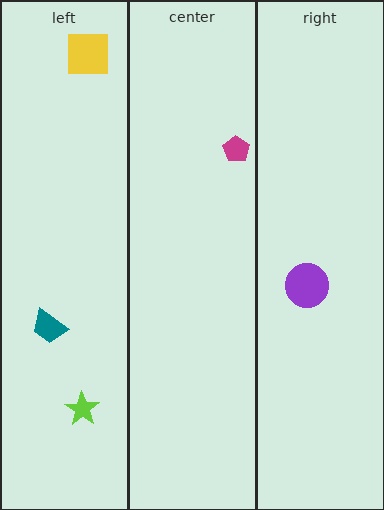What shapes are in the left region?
The yellow square, the teal trapezoid, the lime star.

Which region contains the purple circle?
The right region.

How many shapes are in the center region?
1.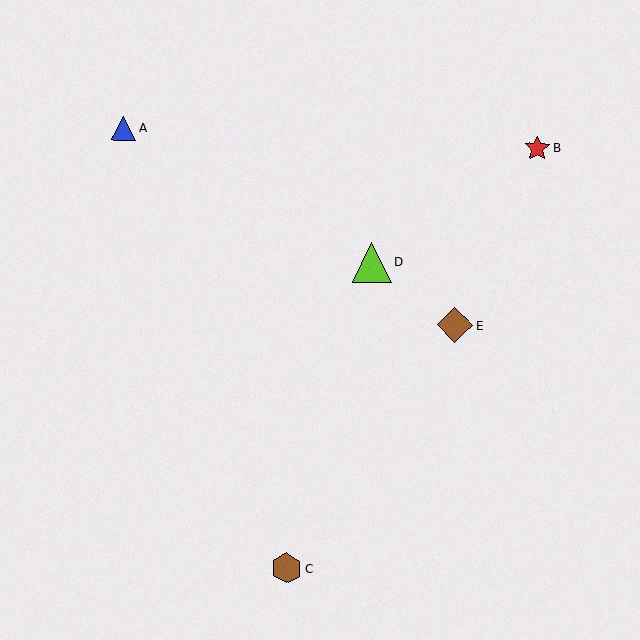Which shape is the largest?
The lime triangle (labeled D) is the largest.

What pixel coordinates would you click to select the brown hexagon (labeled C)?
Click at (286, 568) to select the brown hexagon C.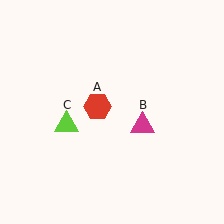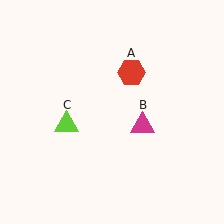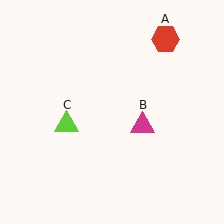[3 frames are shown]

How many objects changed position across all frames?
1 object changed position: red hexagon (object A).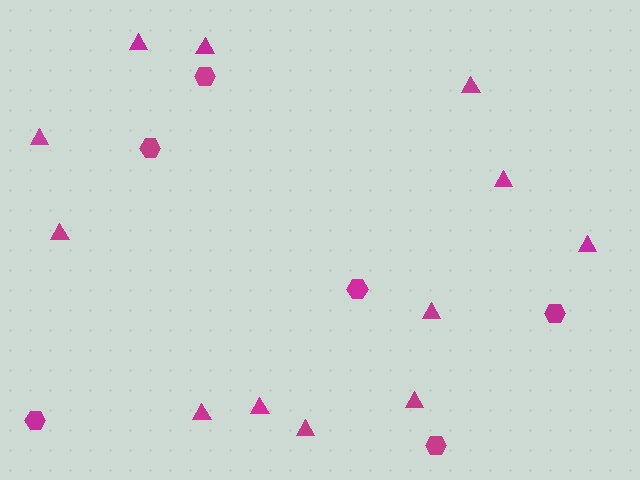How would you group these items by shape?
There are 2 groups: one group of hexagons (6) and one group of triangles (12).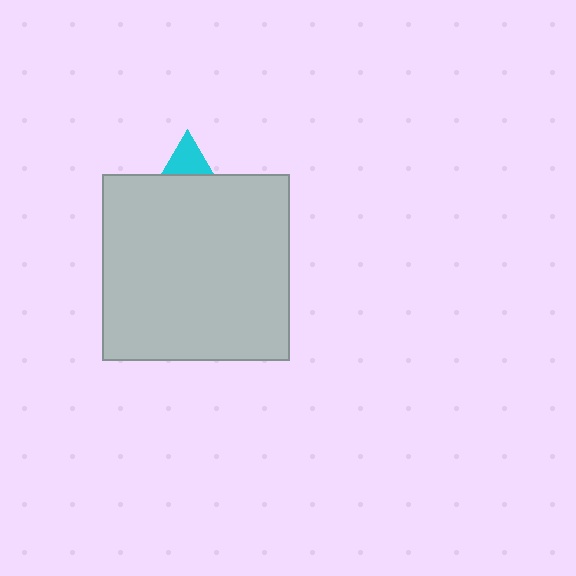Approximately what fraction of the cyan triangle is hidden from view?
Roughly 69% of the cyan triangle is hidden behind the light gray rectangle.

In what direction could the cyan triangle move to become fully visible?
The cyan triangle could move up. That would shift it out from behind the light gray rectangle entirely.